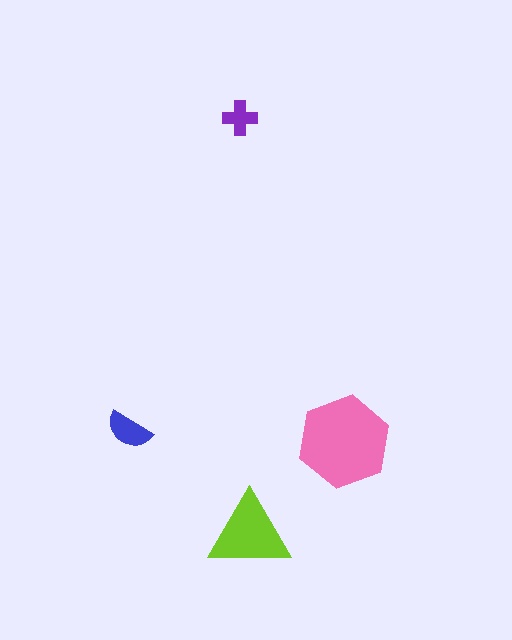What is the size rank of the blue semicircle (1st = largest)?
3rd.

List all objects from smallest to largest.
The purple cross, the blue semicircle, the lime triangle, the pink hexagon.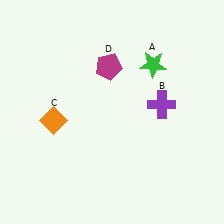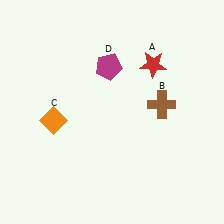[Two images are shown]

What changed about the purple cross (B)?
In Image 1, B is purple. In Image 2, it changed to brown.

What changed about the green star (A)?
In Image 1, A is green. In Image 2, it changed to red.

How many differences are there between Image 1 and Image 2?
There are 2 differences between the two images.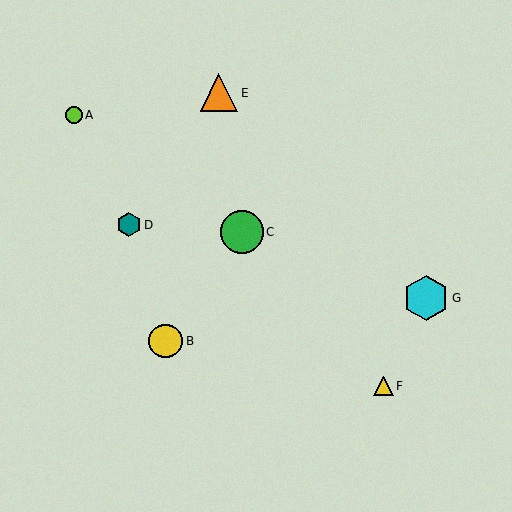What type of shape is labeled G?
Shape G is a cyan hexagon.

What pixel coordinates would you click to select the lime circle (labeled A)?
Click at (74, 115) to select the lime circle A.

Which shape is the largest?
The cyan hexagon (labeled G) is the largest.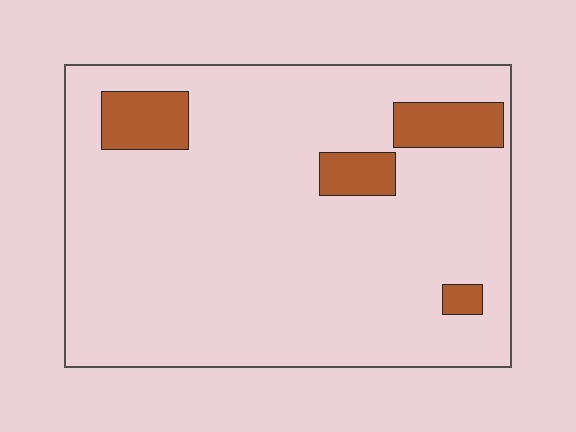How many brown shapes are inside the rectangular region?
4.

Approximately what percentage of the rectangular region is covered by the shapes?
Approximately 10%.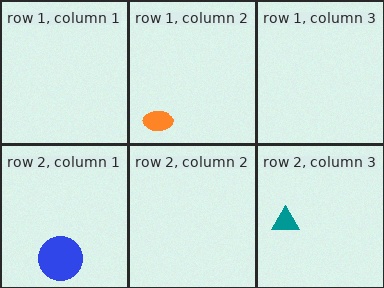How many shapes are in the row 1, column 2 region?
1.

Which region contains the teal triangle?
The row 2, column 3 region.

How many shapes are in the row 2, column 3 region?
1.